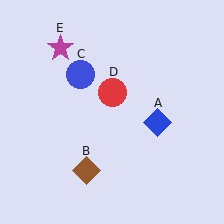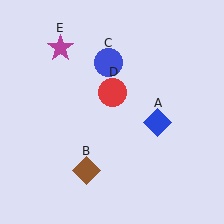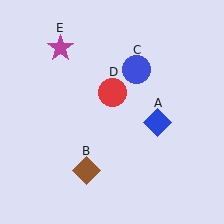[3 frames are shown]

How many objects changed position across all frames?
1 object changed position: blue circle (object C).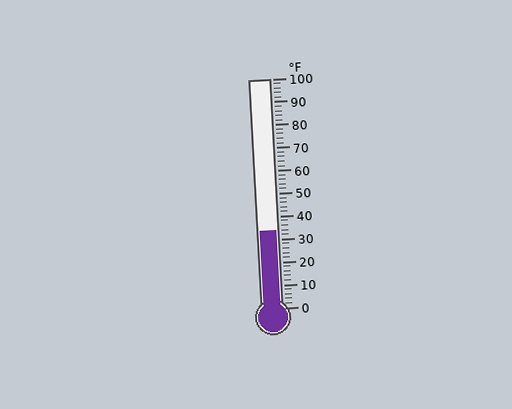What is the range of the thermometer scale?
The thermometer scale ranges from 0°F to 100°F.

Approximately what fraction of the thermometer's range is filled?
The thermometer is filled to approximately 35% of its range.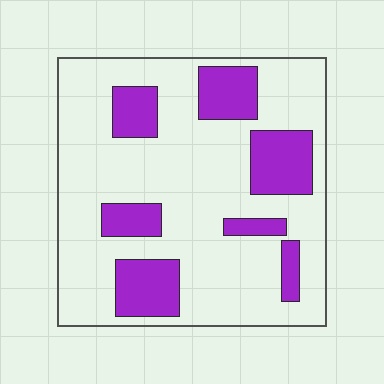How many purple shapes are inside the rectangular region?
7.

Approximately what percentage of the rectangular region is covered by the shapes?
Approximately 25%.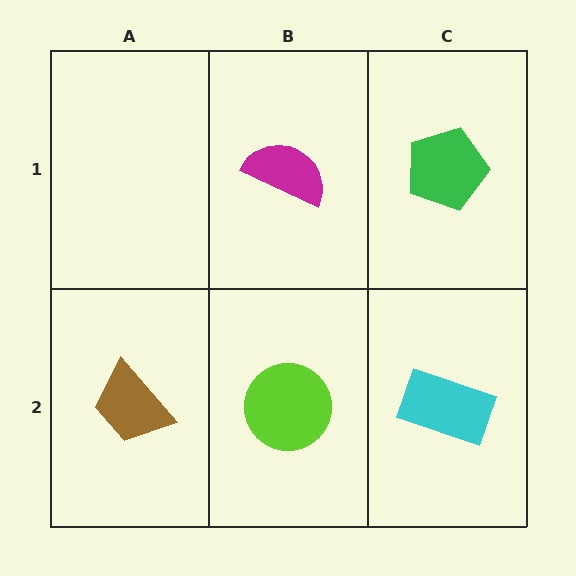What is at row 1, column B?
A magenta semicircle.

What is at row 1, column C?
A green pentagon.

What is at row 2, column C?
A cyan rectangle.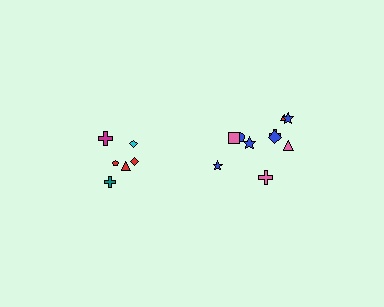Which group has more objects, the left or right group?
The right group.